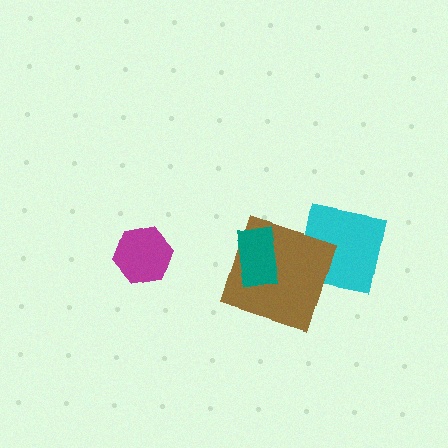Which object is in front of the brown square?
The teal rectangle is in front of the brown square.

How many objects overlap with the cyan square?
1 object overlaps with the cyan square.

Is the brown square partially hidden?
Yes, it is partially covered by another shape.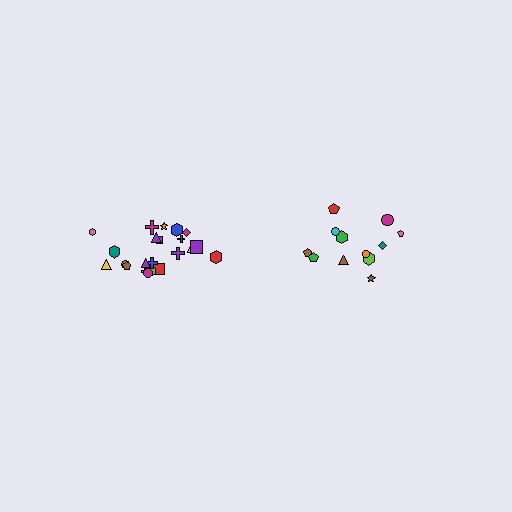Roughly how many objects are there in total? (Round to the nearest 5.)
Roughly 35 objects in total.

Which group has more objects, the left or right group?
The left group.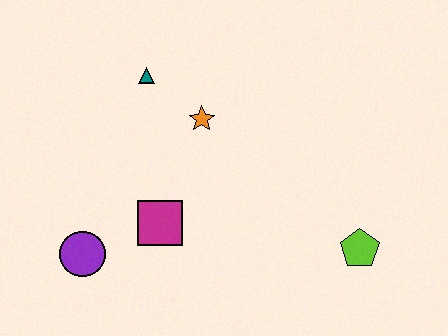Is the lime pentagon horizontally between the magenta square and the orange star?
No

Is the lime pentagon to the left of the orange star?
No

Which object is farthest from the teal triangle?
The lime pentagon is farthest from the teal triangle.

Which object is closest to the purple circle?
The magenta square is closest to the purple circle.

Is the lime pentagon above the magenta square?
No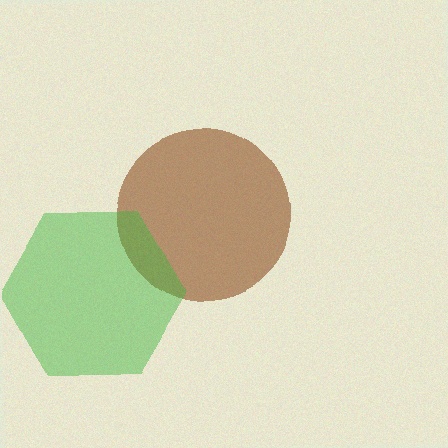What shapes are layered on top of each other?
The layered shapes are: a brown circle, a green hexagon.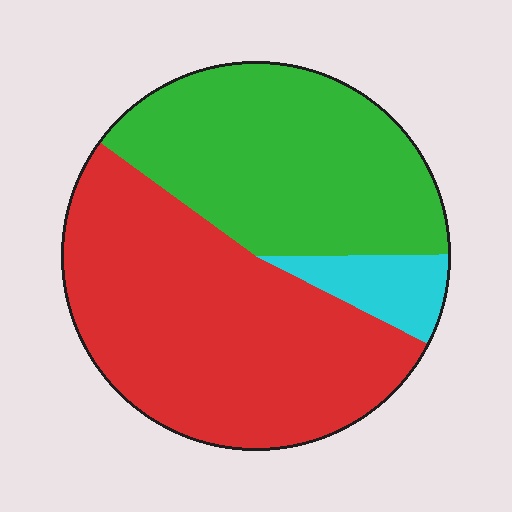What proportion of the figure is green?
Green takes up about two fifths (2/5) of the figure.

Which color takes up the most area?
Red, at roughly 50%.